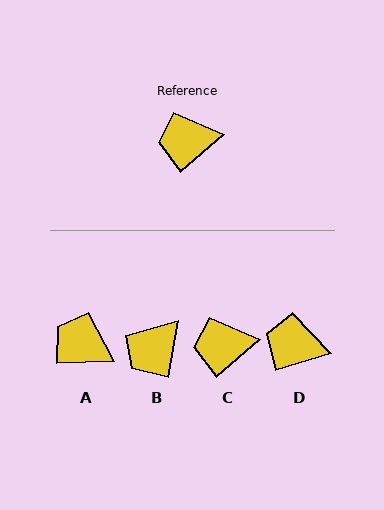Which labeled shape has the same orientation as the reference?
C.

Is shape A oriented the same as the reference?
No, it is off by about 39 degrees.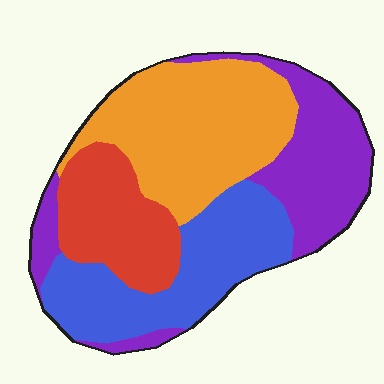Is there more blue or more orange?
Orange.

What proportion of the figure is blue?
Blue covers around 25% of the figure.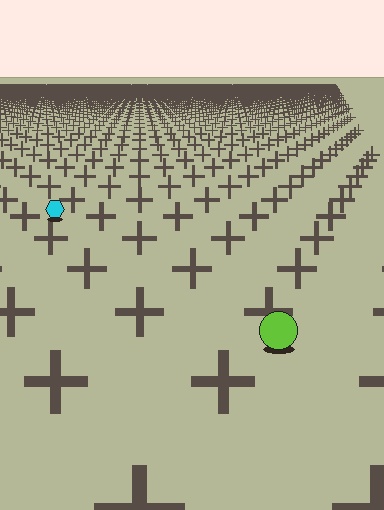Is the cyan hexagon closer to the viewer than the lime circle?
No. The lime circle is closer — you can tell from the texture gradient: the ground texture is coarser near it.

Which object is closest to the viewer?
The lime circle is closest. The texture marks near it are larger and more spread out.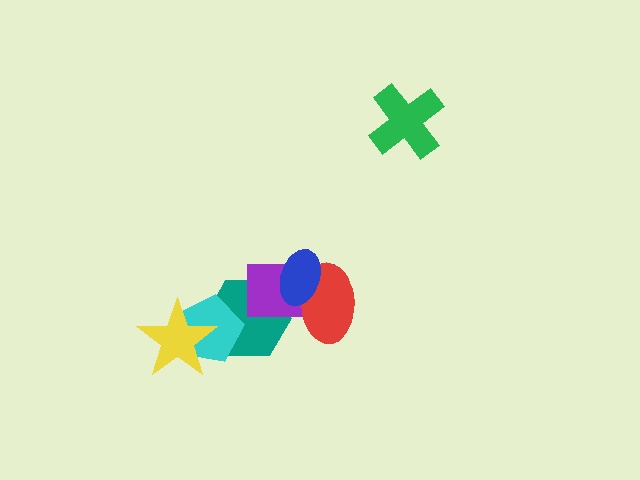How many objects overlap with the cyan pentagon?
2 objects overlap with the cyan pentagon.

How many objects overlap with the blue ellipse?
2 objects overlap with the blue ellipse.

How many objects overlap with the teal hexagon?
3 objects overlap with the teal hexagon.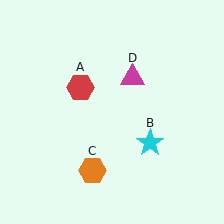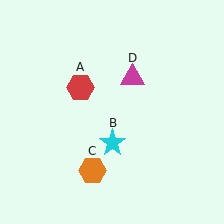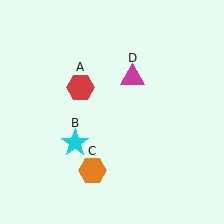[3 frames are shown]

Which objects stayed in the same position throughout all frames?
Red hexagon (object A) and orange hexagon (object C) and magenta triangle (object D) remained stationary.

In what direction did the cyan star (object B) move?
The cyan star (object B) moved left.